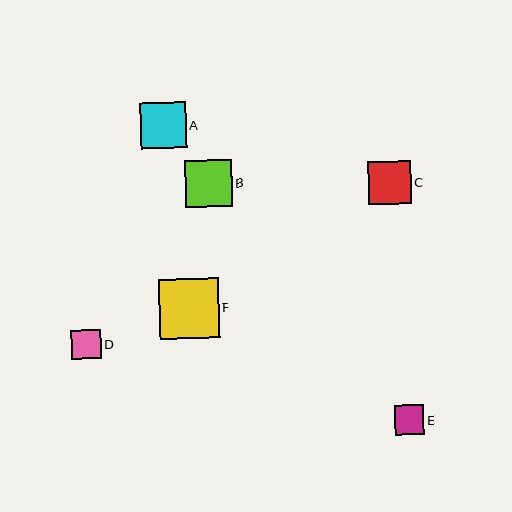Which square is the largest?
Square F is the largest with a size of approximately 60 pixels.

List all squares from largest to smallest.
From largest to smallest: F, B, A, C, E, D.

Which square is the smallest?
Square D is the smallest with a size of approximately 29 pixels.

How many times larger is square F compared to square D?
Square F is approximately 2.0 times the size of square D.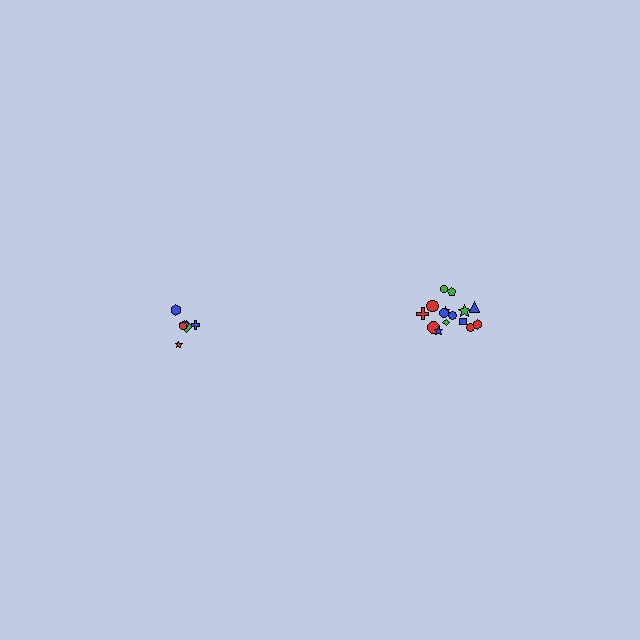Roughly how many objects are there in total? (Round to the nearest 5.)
Roughly 20 objects in total.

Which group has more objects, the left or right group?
The right group.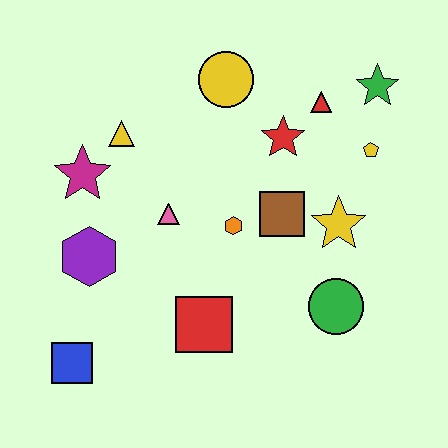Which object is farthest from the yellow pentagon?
The blue square is farthest from the yellow pentagon.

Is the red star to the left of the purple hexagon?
No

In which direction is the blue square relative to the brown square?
The blue square is to the left of the brown square.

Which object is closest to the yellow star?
The brown square is closest to the yellow star.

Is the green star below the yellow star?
No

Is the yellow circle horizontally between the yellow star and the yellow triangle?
Yes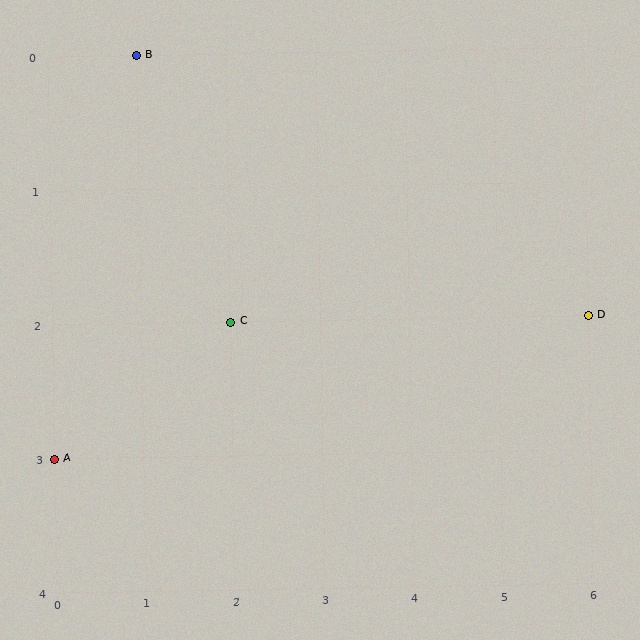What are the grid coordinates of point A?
Point A is at grid coordinates (0, 3).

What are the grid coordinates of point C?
Point C is at grid coordinates (2, 2).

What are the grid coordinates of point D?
Point D is at grid coordinates (6, 2).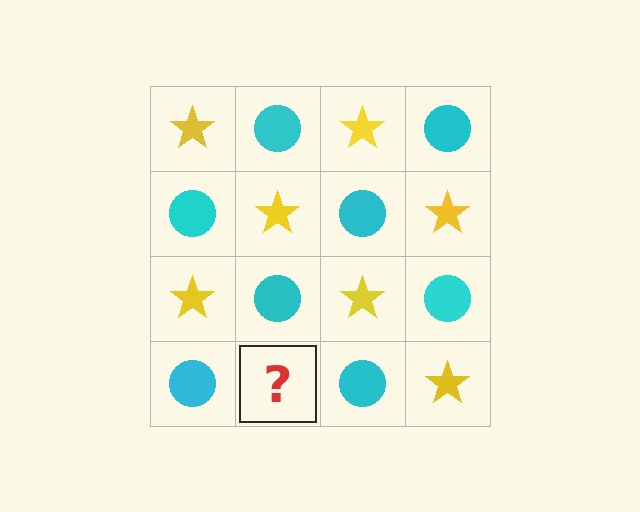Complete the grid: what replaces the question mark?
The question mark should be replaced with a yellow star.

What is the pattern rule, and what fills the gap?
The rule is that it alternates yellow star and cyan circle in a checkerboard pattern. The gap should be filled with a yellow star.